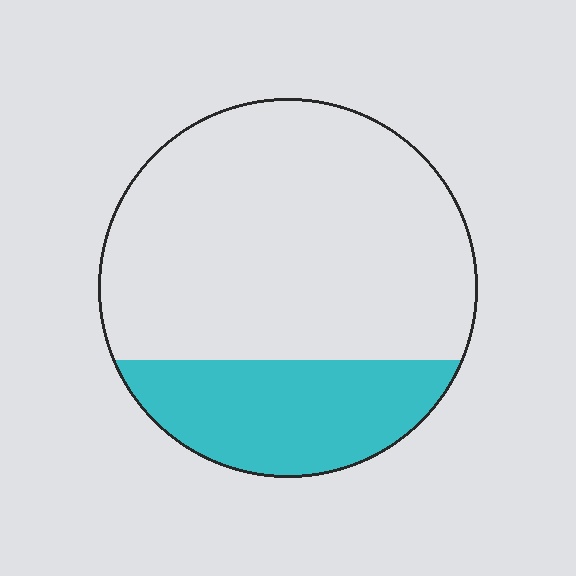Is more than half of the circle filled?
No.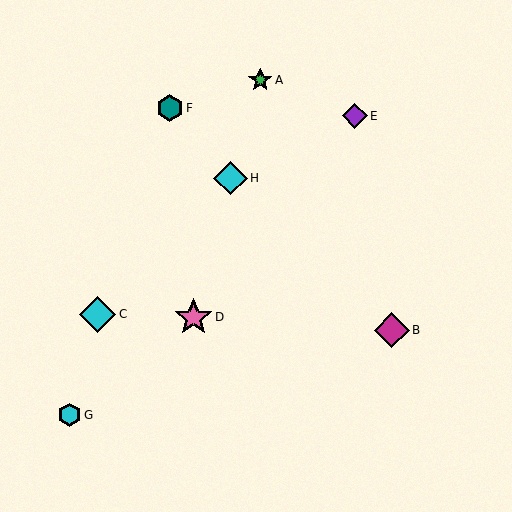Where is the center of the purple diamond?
The center of the purple diamond is at (355, 116).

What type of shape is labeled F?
Shape F is a teal hexagon.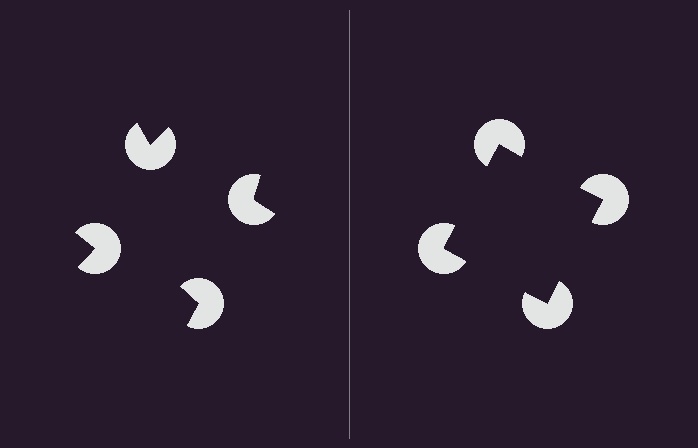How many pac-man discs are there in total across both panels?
8 — 4 on each side.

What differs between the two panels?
The pac-man discs are positioned identically on both sides; only the wedge orientations differ. On the right they align to a square; on the left they are misaligned.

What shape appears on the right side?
An illusory square.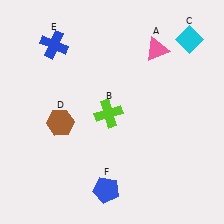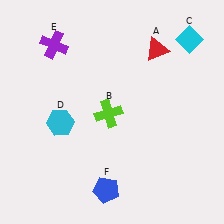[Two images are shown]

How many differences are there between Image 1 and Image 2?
There are 3 differences between the two images.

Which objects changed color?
A changed from pink to red. D changed from brown to cyan. E changed from blue to purple.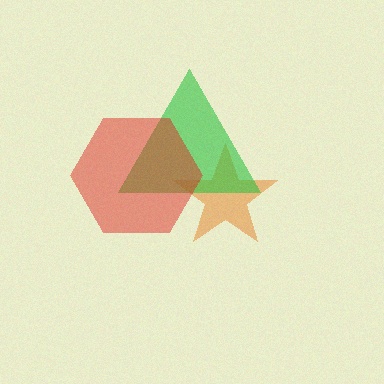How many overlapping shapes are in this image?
There are 3 overlapping shapes in the image.